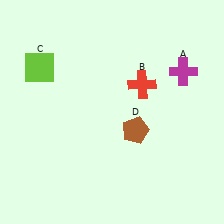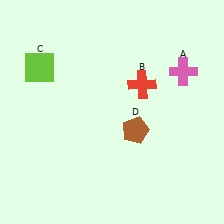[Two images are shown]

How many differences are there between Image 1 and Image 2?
There is 1 difference between the two images.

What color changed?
The cross (A) changed from magenta in Image 1 to pink in Image 2.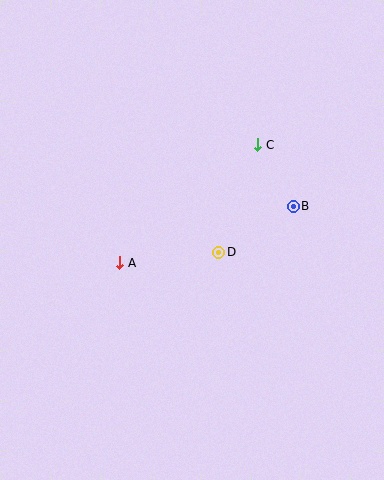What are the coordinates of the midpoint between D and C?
The midpoint between D and C is at (238, 198).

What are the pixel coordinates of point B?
Point B is at (293, 206).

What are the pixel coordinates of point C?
Point C is at (258, 145).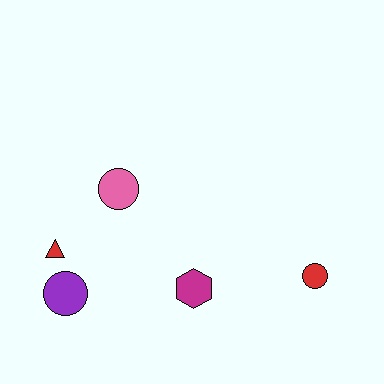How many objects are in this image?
There are 5 objects.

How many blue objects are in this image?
There are no blue objects.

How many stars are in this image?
There are no stars.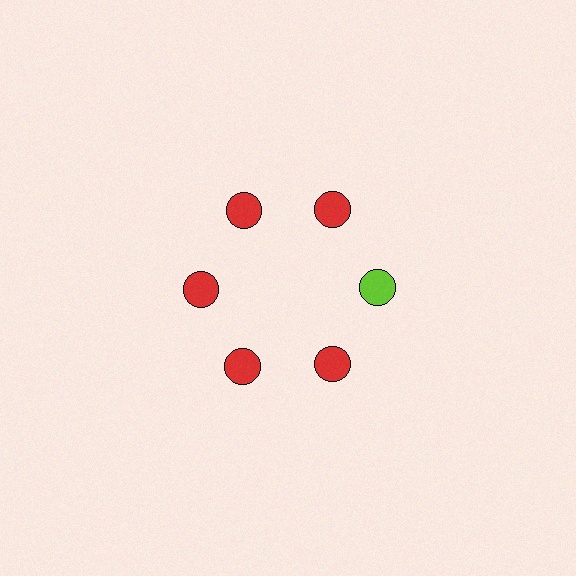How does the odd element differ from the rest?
It has a different color: lime instead of red.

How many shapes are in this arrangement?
There are 6 shapes arranged in a ring pattern.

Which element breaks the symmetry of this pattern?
The lime circle at roughly the 3 o'clock position breaks the symmetry. All other shapes are red circles.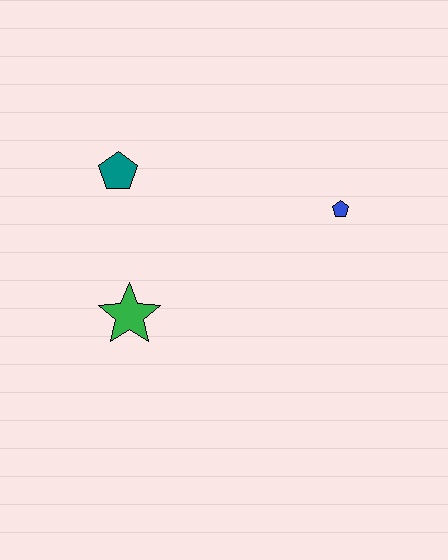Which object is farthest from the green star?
The blue pentagon is farthest from the green star.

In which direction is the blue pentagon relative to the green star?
The blue pentagon is to the right of the green star.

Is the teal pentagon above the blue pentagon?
Yes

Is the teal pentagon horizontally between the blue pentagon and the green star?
No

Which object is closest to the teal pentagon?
The green star is closest to the teal pentagon.